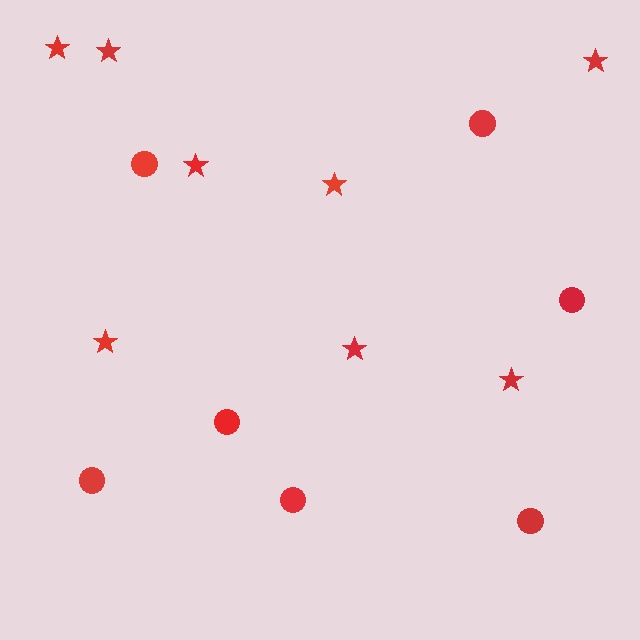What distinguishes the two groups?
There are 2 groups: one group of circles (7) and one group of stars (8).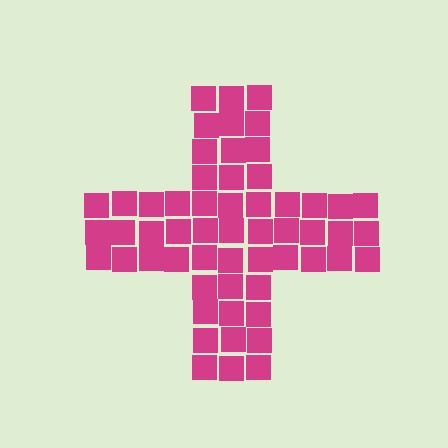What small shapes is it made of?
It is made of small squares.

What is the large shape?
The large shape is a cross.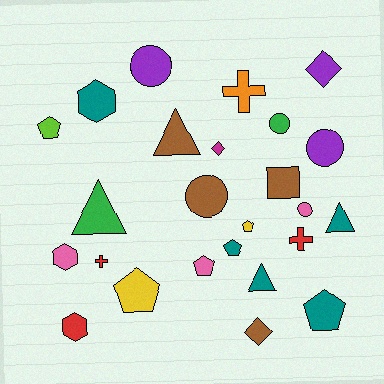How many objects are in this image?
There are 25 objects.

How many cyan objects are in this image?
There are no cyan objects.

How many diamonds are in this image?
There are 3 diamonds.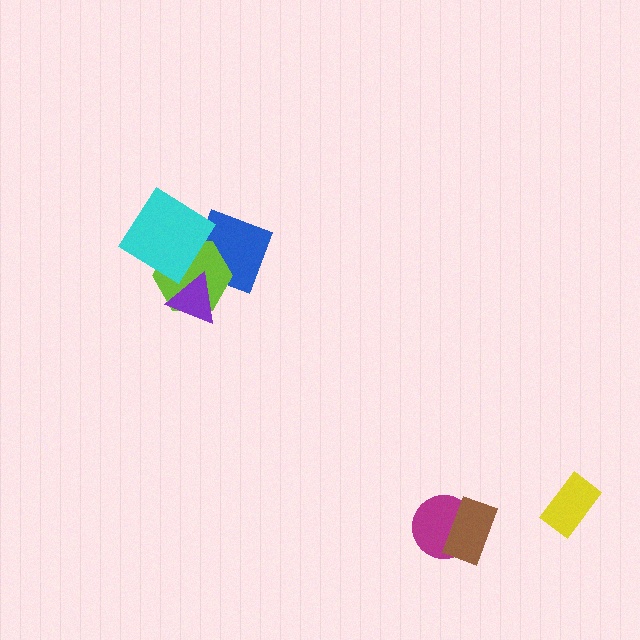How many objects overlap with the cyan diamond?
3 objects overlap with the cyan diamond.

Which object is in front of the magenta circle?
The brown rectangle is in front of the magenta circle.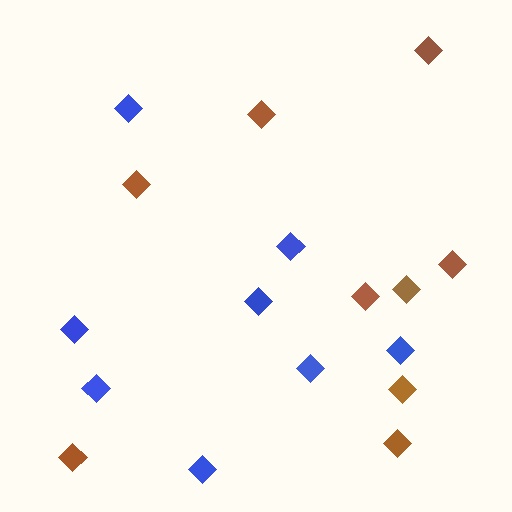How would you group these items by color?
There are 2 groups: one group of brown diamonds (9) and one group of blue diamonds (8).